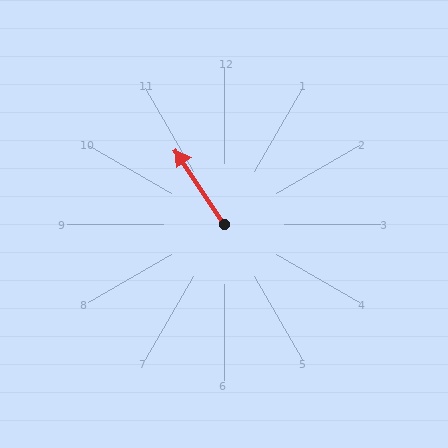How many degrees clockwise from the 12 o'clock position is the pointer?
Approximately 327 degrees.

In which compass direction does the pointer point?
Northwest.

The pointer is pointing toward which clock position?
Roughly 11 o'clock.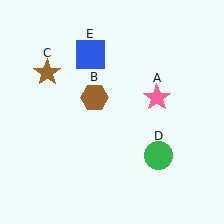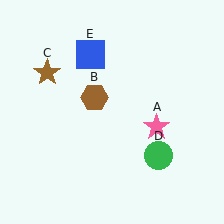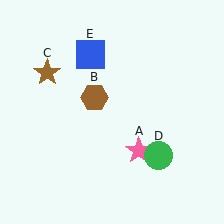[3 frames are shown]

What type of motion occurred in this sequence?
The pink star (object A) rotated clockwise around the center of the scene.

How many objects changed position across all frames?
1 object changed position: pink star (object A).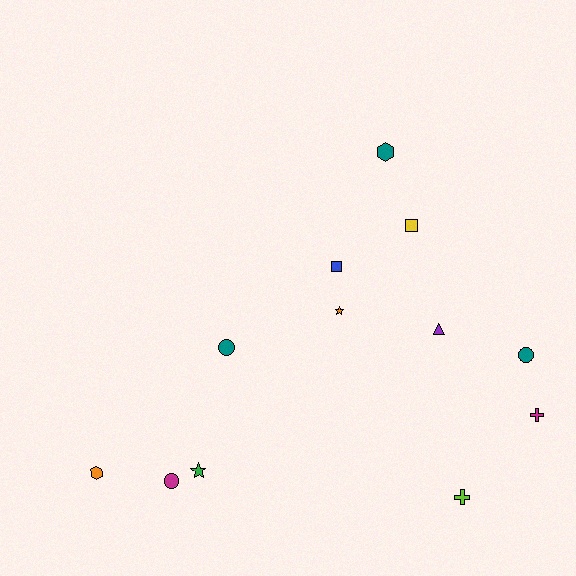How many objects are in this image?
There are 12 objects.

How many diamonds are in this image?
There are no diamonds.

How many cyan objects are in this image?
There are no cyan objects.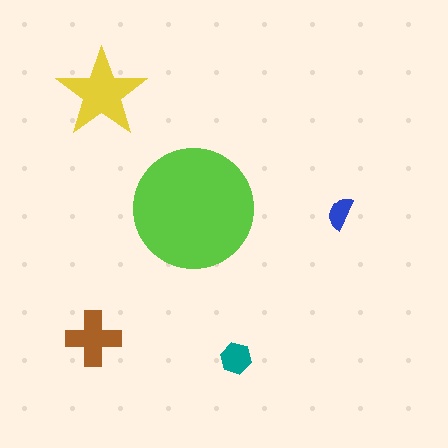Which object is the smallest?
The blue semicircle.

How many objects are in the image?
There are 5 objects in the image.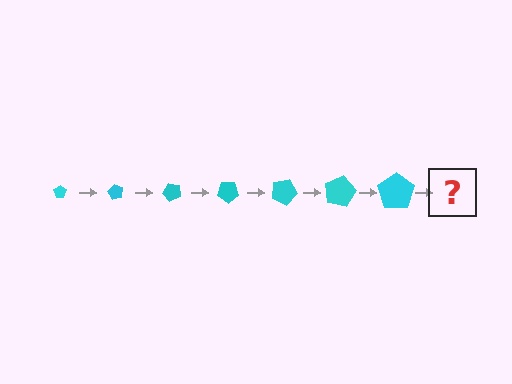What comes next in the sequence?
The next element should be a pentagon, larger than the previous one and rotated 420 degrees from the start.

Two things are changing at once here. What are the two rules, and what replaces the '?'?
The two rules are that the pentagon grows larger each step and it rotates 60 degrees each step. The '?' should be a pentagon, larger than the previous one and rotated 420 degrees from the start.